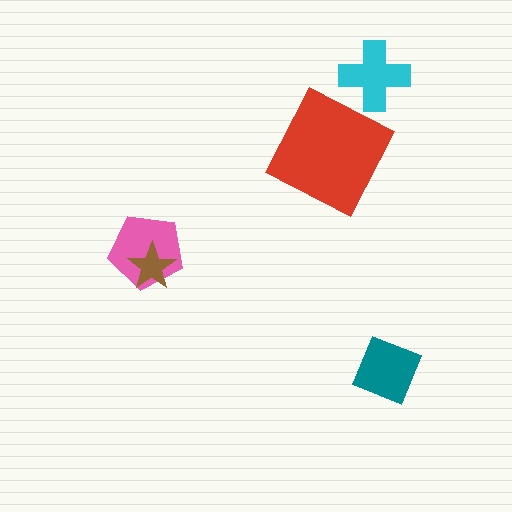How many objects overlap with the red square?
0 objects overlap with the red square.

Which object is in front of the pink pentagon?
The brown star is in front of the pink pentagon.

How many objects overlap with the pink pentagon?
1 object overlaps with the pink pentagon.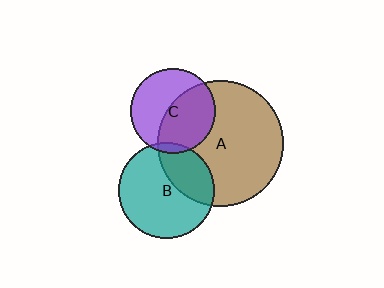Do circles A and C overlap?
Yes.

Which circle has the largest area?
Circle A (brown).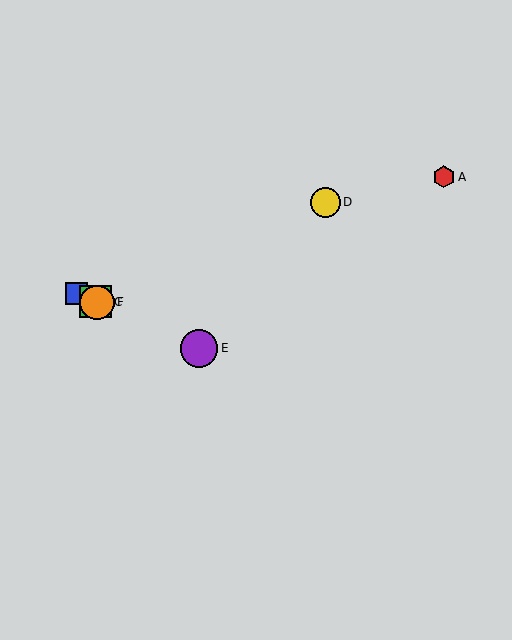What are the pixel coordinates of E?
Object E is at (199, 348).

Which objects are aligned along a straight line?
Objects B, C, E, F are aligned along a straight line.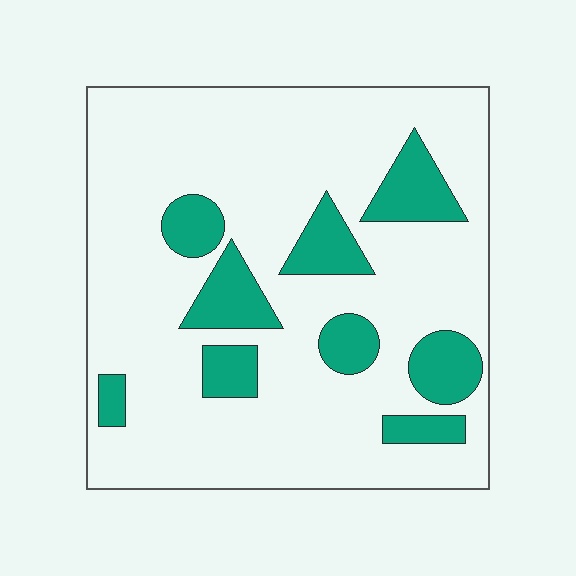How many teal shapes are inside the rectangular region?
9.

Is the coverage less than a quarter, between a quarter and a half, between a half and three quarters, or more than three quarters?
Less than a quarter.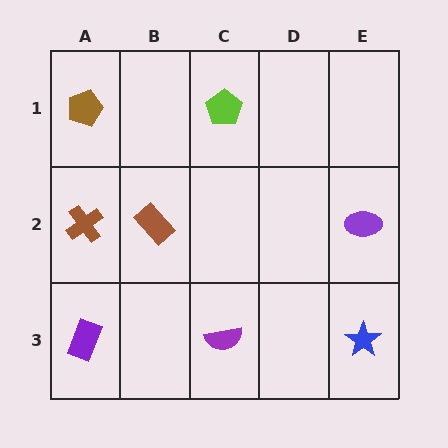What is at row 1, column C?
A lime pentagon.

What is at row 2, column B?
A brown rectangle.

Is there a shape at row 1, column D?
No, that cell is empty.